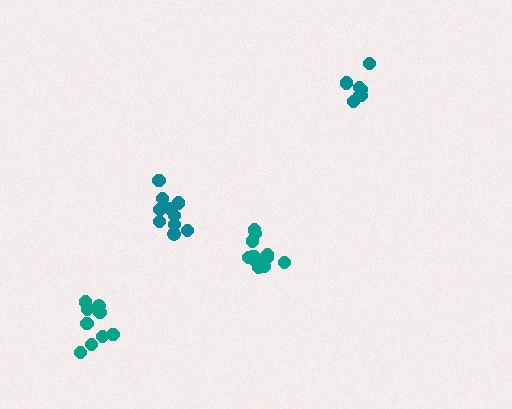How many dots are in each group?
Group 1: 9 dots, Group 2: 7 dots, Group 3: 12 dots, Group 4: 10 dots (38 total).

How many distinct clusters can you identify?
There are 4 distinct clusters.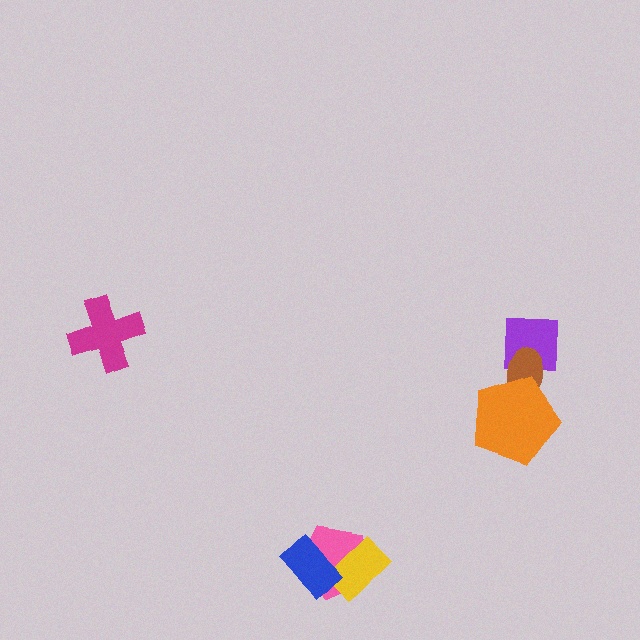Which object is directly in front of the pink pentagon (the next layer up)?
The yellow rectangle is directly in front of the pink pentagon.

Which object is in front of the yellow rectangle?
The blue rectangle is in front of the yellow rectangle.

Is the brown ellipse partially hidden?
Yes, it is partially covered by another shape.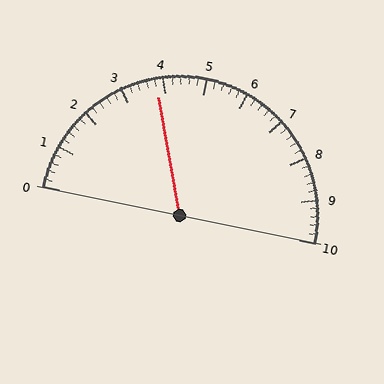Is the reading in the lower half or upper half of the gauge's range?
The reading is in the lower half of the range (0 to 10).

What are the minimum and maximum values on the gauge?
The gauge ranges from 0 to 10.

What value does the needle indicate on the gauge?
The needle indicates approximately 3.8.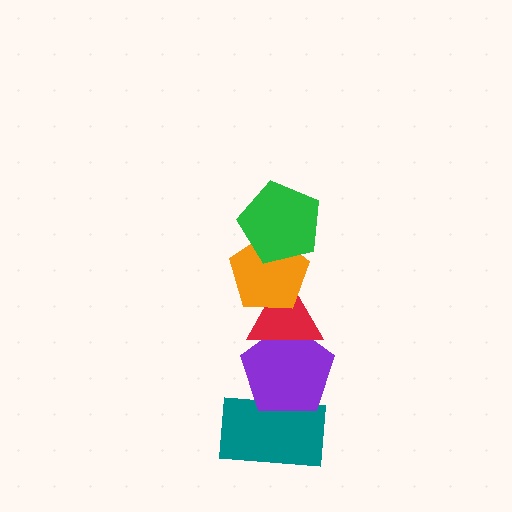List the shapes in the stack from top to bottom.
From top to bottom: the green pentagon, the orange pentagon, the red triangle, the purple pentagon, the teal rectangle.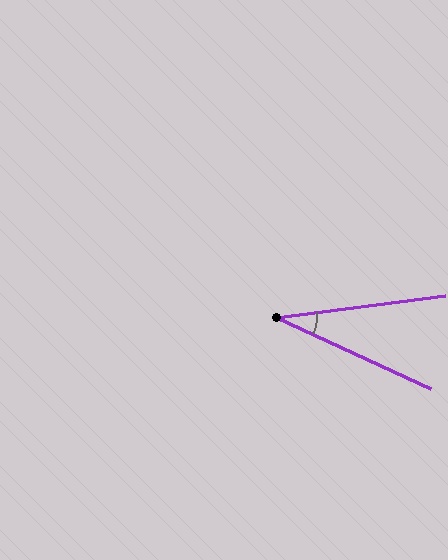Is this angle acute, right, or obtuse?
It is acute.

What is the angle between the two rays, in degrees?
Approximately 32 degrees.